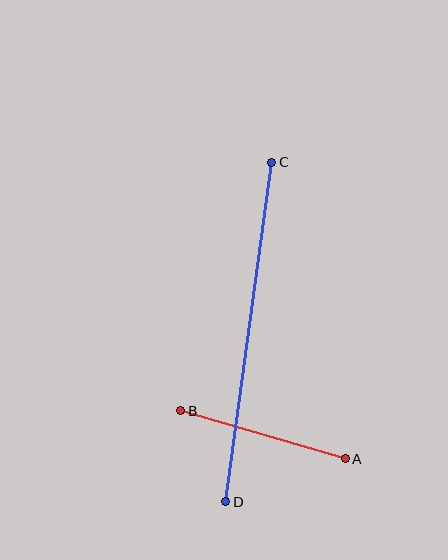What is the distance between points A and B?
The distance is approximately 171 pixels.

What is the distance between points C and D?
The distance is approximately 342 pixels.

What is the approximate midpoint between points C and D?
The midpoint is at approximately (249, 332) pixels.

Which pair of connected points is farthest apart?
Points C and D are farthest apart.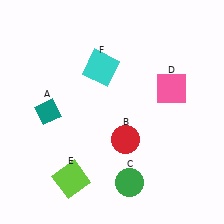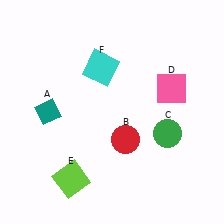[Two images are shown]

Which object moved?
The green circle (C) moved up.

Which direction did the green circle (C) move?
The green circle (C) moved up.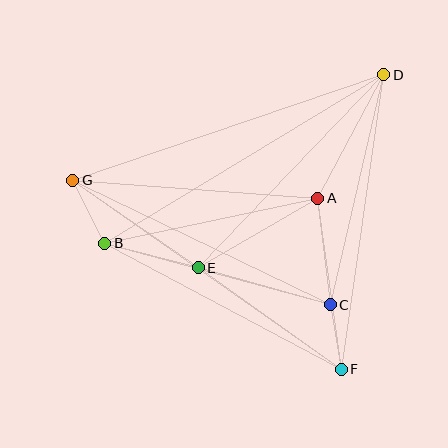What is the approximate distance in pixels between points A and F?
The distance between A and F is approximately 173 pixels.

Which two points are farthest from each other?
Points D and G are farthest from each other.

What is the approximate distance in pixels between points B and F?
The distance between B and F is approximately 268 pixels.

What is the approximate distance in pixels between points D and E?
The distance between D and E is approximately 267 pixels.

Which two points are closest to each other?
Points C and F are closest to each other.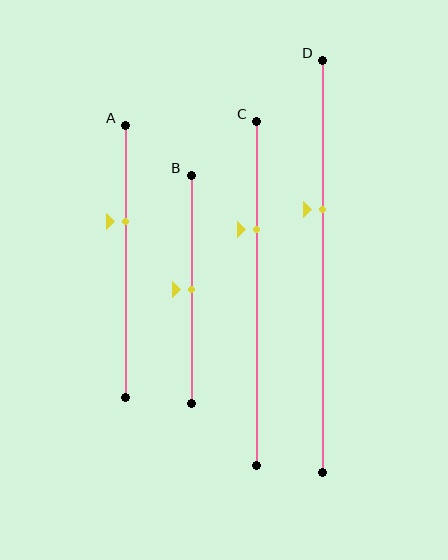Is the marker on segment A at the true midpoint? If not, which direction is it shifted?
No, the marker on segment A is shifted upward by about 15% of the segment length.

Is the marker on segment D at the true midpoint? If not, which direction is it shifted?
No, the marker on segment D is shifted upward by about 14% of the segment length.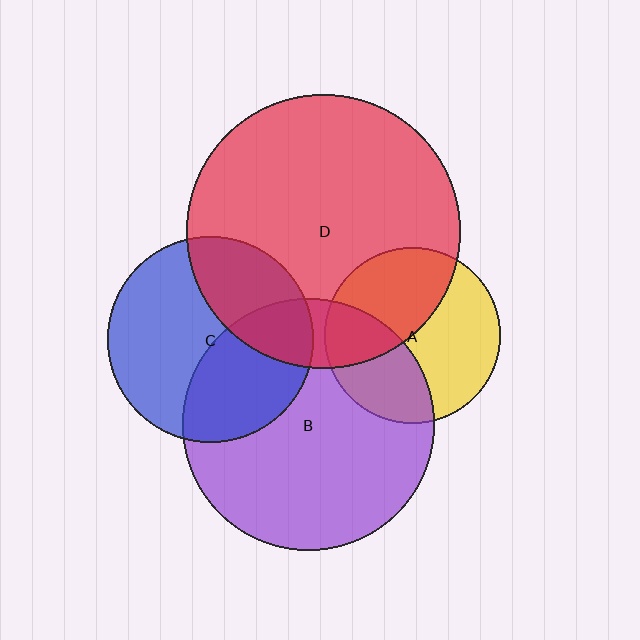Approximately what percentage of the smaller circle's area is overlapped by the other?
Approximately 35%.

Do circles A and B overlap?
Yes.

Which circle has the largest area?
Circle D (red).